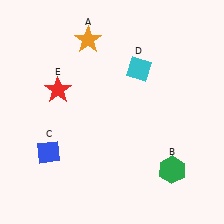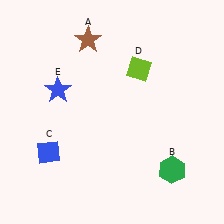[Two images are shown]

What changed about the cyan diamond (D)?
In Image 1, D is cyan. In Image 2, it changed to lime.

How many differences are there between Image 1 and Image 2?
There are 3 differences between the two images.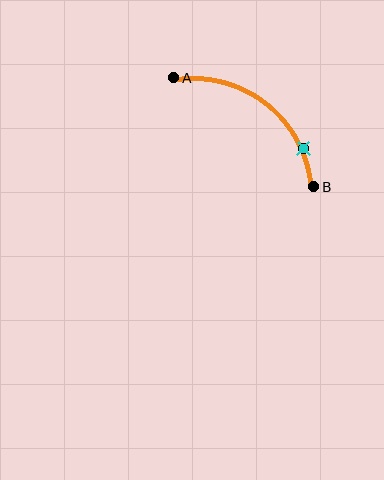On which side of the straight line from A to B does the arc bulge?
The arc bulges above and to the right of the straight line connecting A and B.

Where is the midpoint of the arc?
The arc midpoint is the point on the curve farthest from the straight line joining A and B. It sits above and to the right of that line.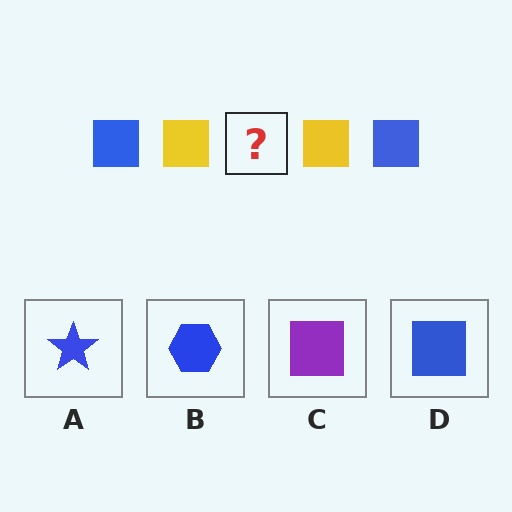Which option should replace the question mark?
Option D.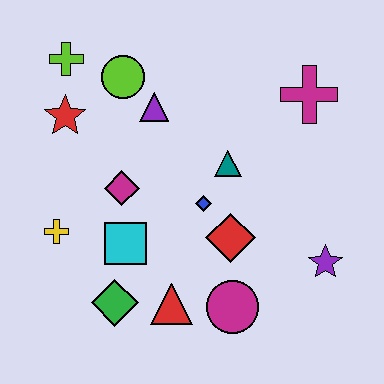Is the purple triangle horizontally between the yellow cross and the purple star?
Yes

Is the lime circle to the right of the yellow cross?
Yes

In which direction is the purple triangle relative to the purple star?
The purple triangle is to the left of the purple star.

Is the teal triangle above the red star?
No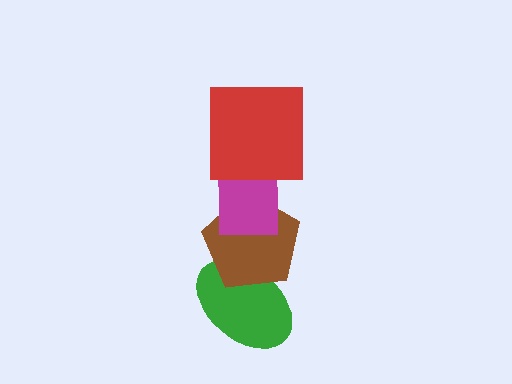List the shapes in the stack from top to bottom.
From top to bottom: the red square, the magenta rectangle, the brown pentagon, the green ellipse.